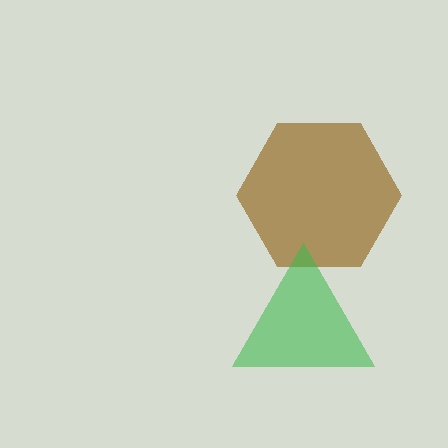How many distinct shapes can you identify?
There are 2 distinct shapes: a brown hexagon, a green triangle.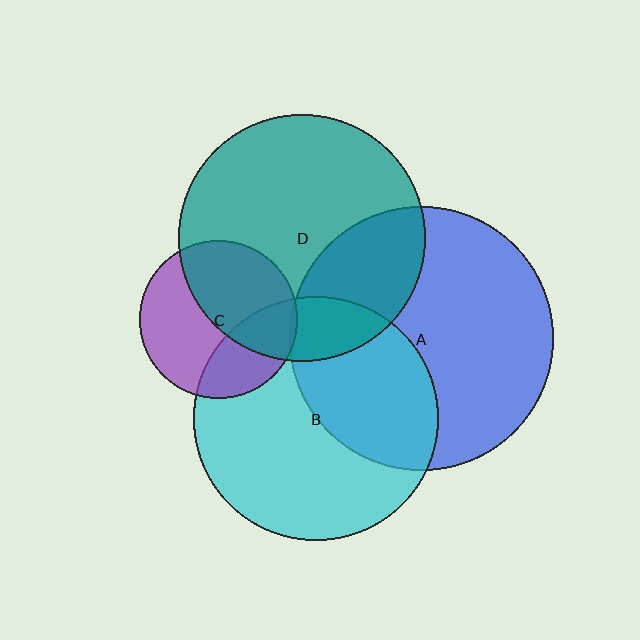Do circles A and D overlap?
Yes.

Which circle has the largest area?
Circle A (blue).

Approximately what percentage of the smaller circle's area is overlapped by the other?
Approximately 30%.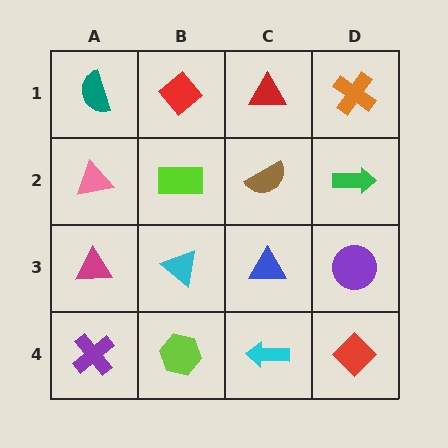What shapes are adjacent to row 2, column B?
A red diamond (row 1, column B), a cyan triangle (row 3, column B), a pink triangle (row 2, column A), a brown semicircle (row 2, column C).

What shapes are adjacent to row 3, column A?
A pink triangle (row 2, column A), a purple cross (row 4, column A), a cyan triangle (row 3, column B).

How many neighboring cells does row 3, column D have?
3.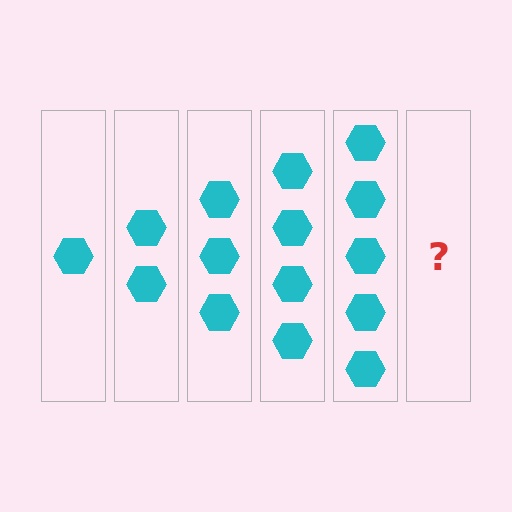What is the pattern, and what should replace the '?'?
The pattern is that each step adds one more hexagon. The '?' should be 6 hexagons.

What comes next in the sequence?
The next element should be 6 hexagons.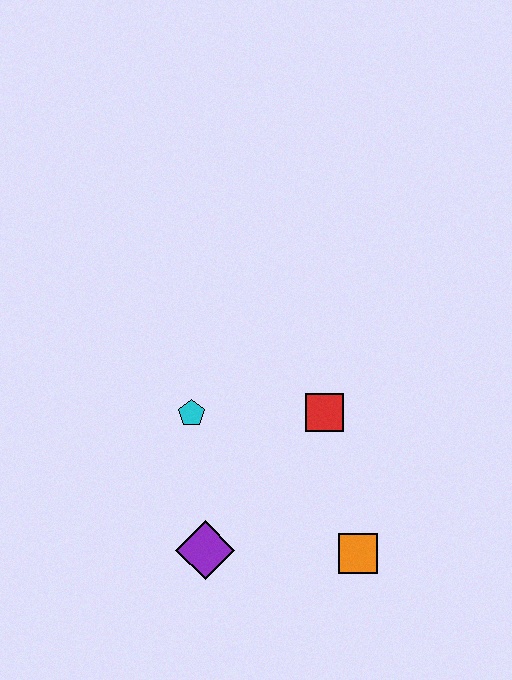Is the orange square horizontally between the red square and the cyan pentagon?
No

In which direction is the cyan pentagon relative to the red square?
The cyan pentagon is to the left of the red square.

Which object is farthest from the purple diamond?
The red square is farthest from the purple diamond.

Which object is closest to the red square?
The cyan pentagon is closest to the red square.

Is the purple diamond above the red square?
No